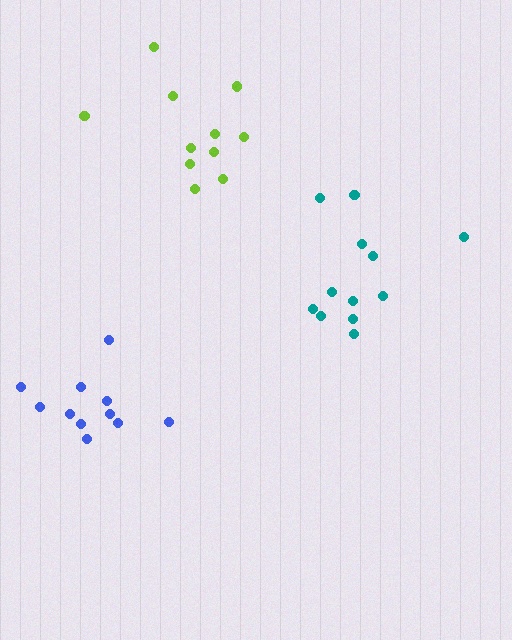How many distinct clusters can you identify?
There are 3 distinct clusters.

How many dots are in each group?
Group 1: 11 dots, Group 2: 12 dots, Group 3: 11 dots (34 total).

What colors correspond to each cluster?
The clusters are colored: blue, teal, lime.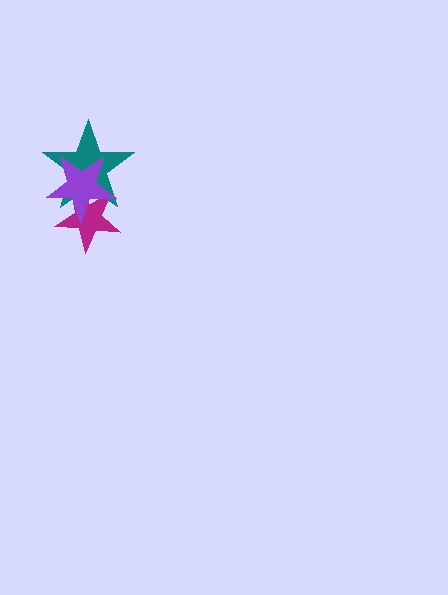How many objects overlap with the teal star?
2 objects overlap with the teal star.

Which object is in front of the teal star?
The purple star is in front of the teal star.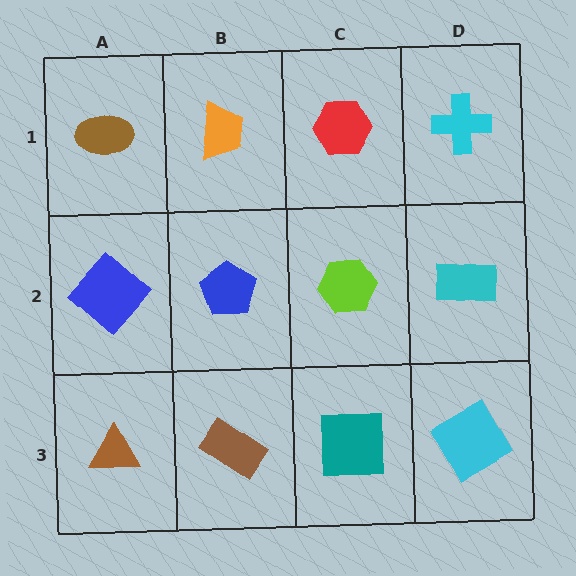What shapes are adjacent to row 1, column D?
A cyan rectangle (row 2, column D), a red hexagon (row 1, column C).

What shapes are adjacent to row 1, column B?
A blue pentagon (row 2, column B), a brown ellipse (row 1, column A), a red hexagon (row 1, column C).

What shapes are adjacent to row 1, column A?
A blue diamond (row 2, column A), an orange trapezoid (row 1, column B).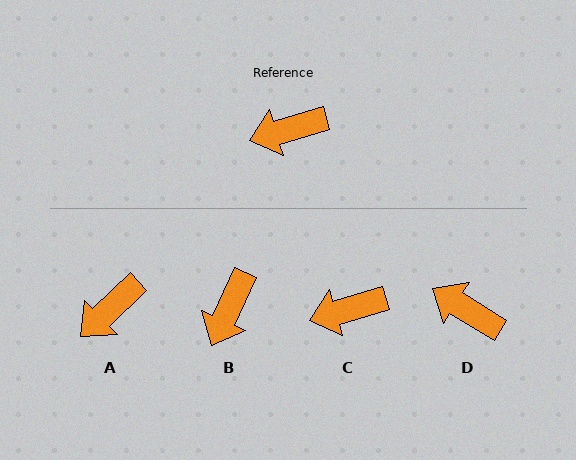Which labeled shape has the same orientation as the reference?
C.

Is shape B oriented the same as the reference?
No, it is off by about 49 degrees.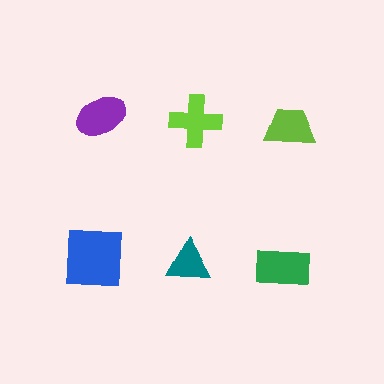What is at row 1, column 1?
A purple ellipse.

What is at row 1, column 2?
A lime cross.